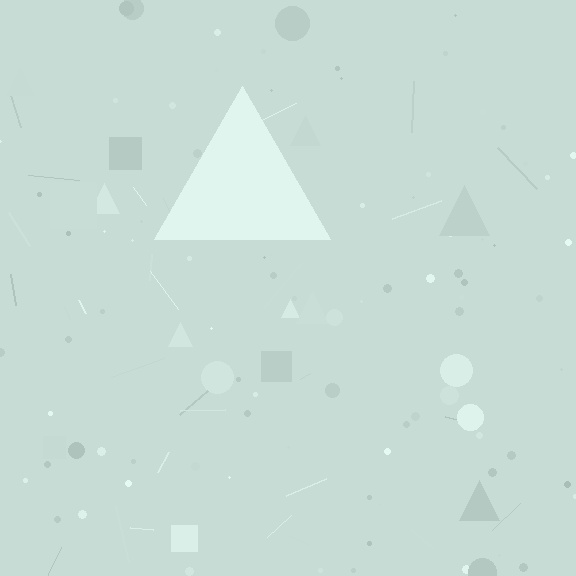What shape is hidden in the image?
A triangle is hidden in the image.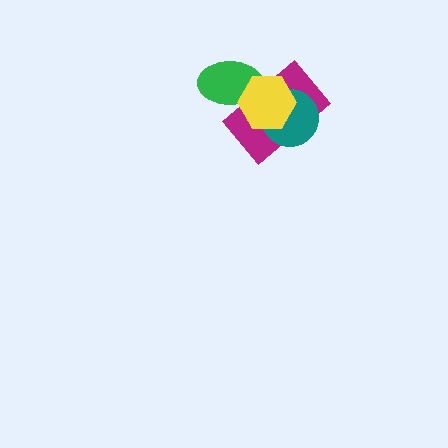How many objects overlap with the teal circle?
2 objects overlap with the teal circle.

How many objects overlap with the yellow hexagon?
3 objects overlap with the yellow hexagon.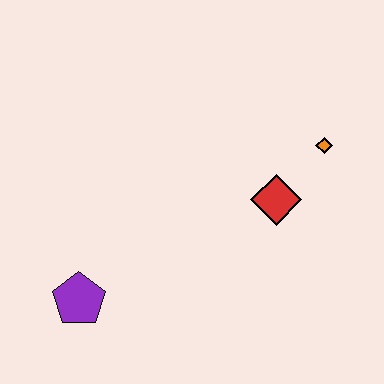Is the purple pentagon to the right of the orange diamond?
No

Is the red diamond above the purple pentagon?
Yes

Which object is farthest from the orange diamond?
The purple pentagon is farthest from the orange diamond.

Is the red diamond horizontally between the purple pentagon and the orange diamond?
Yes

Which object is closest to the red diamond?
The orange diamond is closest to the red diamond.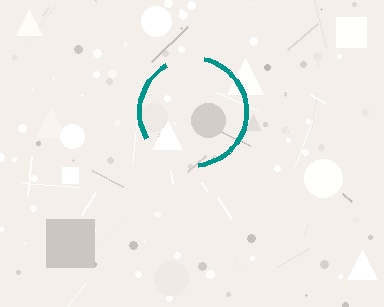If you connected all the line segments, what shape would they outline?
They would outline a circle.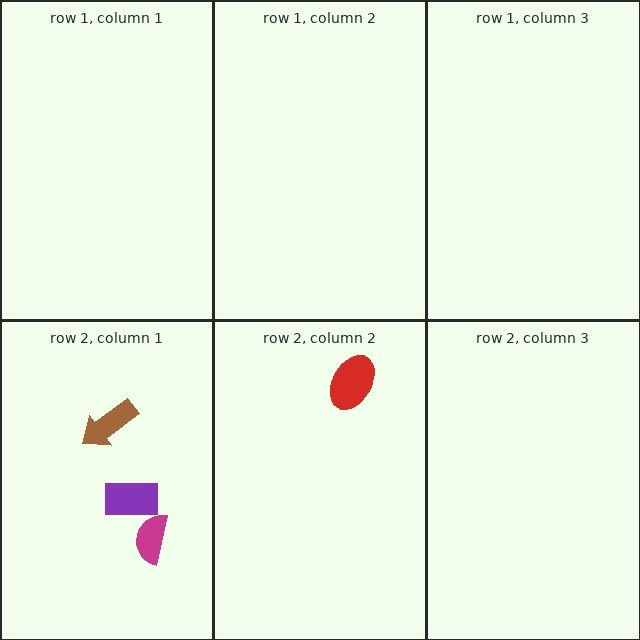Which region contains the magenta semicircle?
The row 2, column 1 region.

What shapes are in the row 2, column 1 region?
The purple rectangle, the brown arrow, the magenta semicircle.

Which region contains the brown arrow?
The row 2, column 1 region.